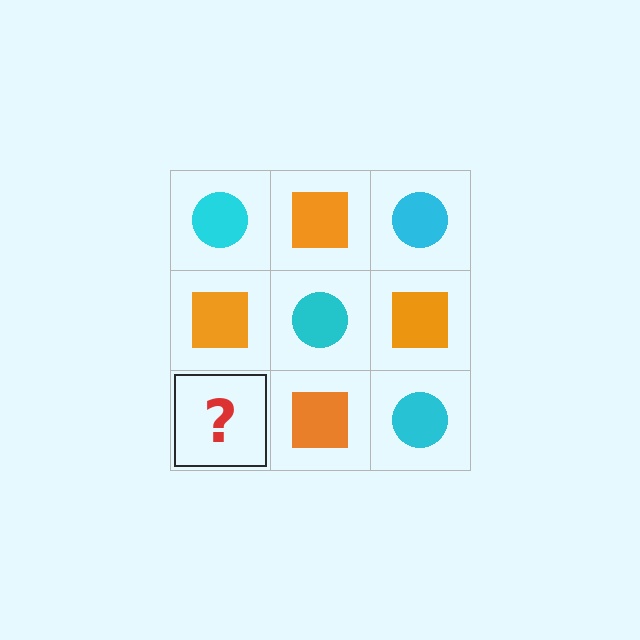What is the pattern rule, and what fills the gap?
The rule is that it alternates cyan circle and orange square in a checkerboard pattern. The gap should be filled with a cyan circle.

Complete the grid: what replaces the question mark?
The question mark should be replaced with a cyan circle.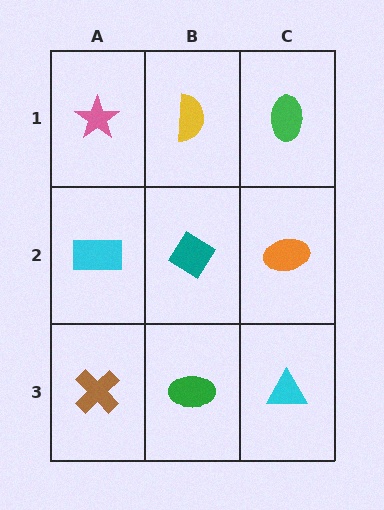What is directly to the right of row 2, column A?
A teal diamond.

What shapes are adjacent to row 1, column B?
A teal diamond (row 2, column B), a pink star (row 1, column A), a green ellipse (row 1, column C).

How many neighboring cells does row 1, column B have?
3.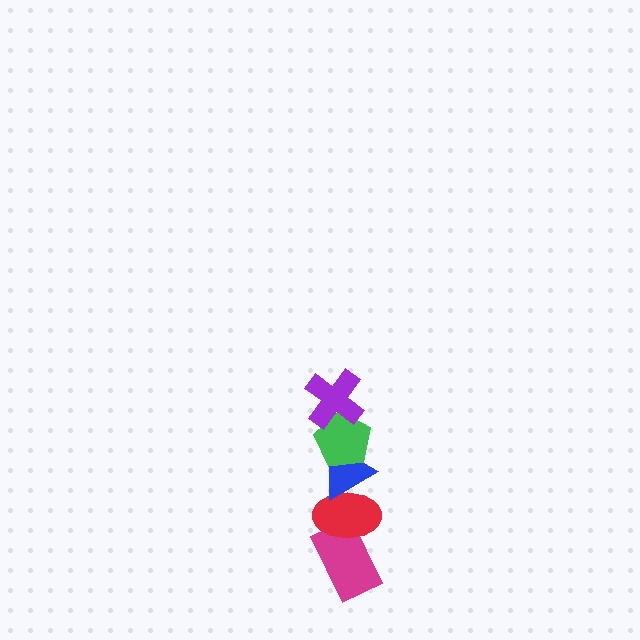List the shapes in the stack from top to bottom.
From top to bottom: the purple cross, the green pentagon, the blue triangle, the red ellipse, the magenta rectangle.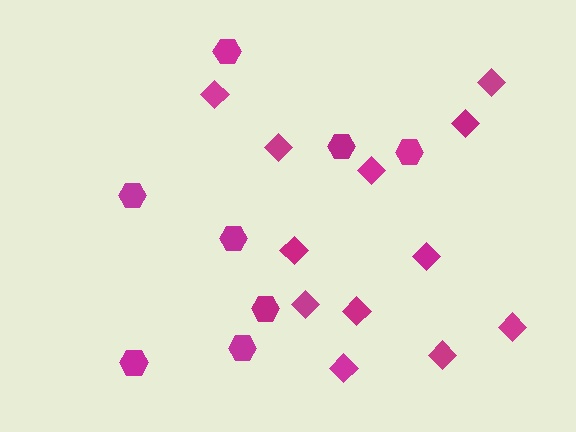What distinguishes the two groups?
There are 2 groups: one group of hexagons (8) and one group of diamonds (12).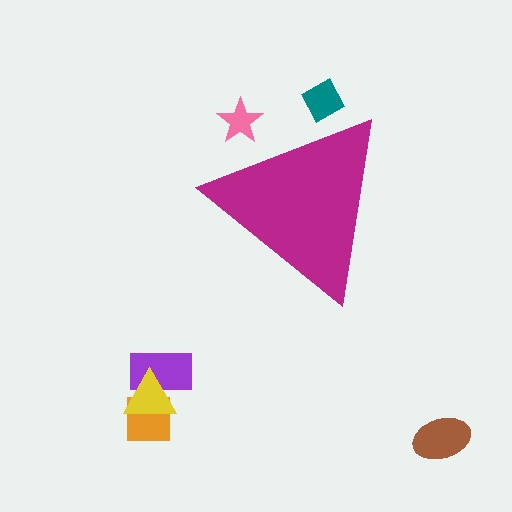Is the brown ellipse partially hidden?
No, the brown ellipse is fully visible.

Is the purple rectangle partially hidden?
No, the purple rectangle is fully visible.